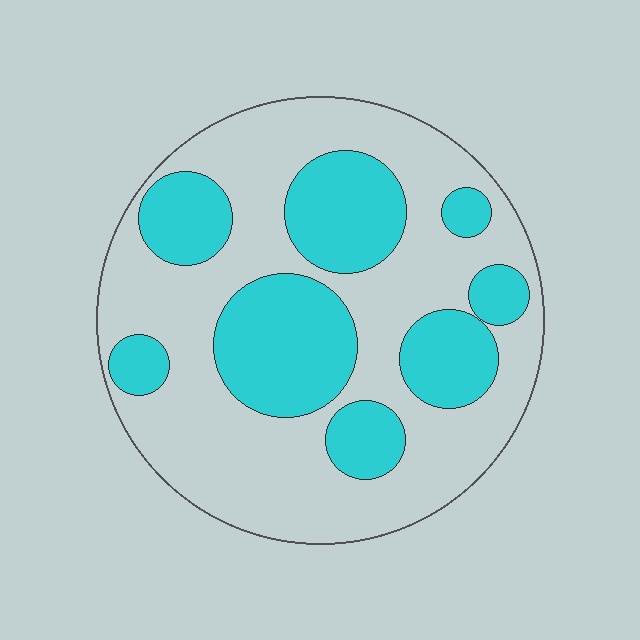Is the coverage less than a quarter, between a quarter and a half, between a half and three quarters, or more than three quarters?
Between a quarter and a half.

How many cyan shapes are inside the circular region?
8.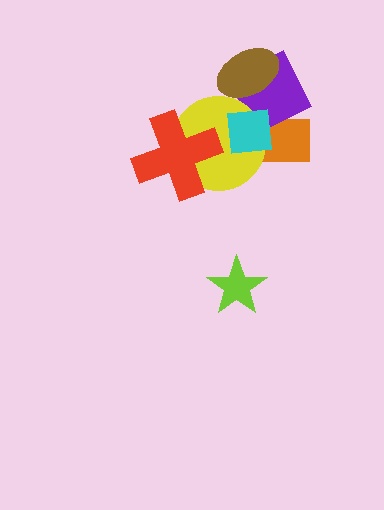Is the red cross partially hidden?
No, no other shape covers it.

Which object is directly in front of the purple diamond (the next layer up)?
The yellow circle is directly in front of the purple diamond.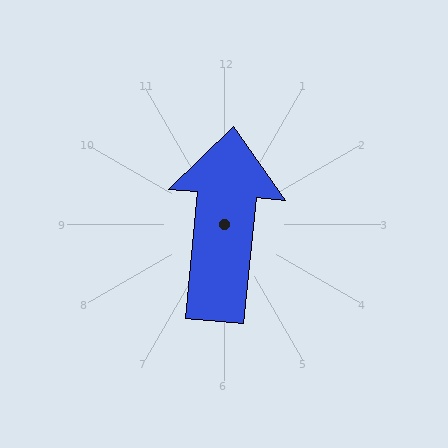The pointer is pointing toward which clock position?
Roughly 12 o'clock.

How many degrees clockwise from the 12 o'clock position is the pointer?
Approximately 6 degrees.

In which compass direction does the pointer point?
North.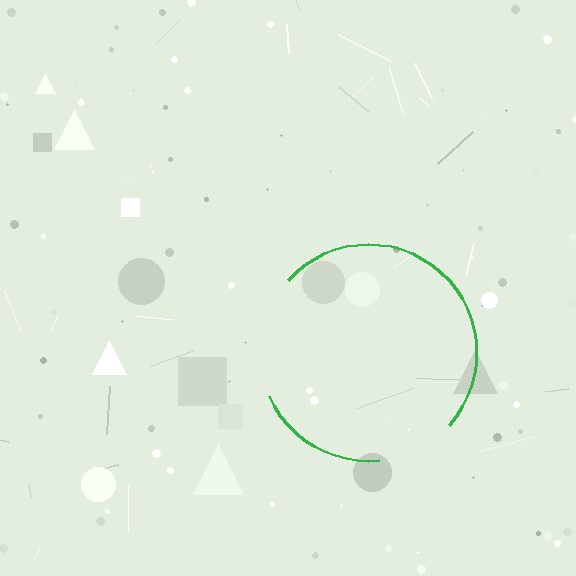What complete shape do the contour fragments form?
The contour fragments form a circle.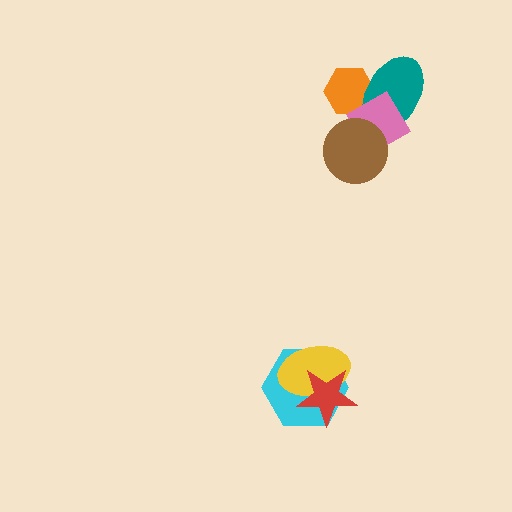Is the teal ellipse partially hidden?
Yes, it is partially covered by another shape.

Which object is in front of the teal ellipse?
The pink diamond is in front of the teal ellipse.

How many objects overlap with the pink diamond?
3 objects overlap with the pink diamond.